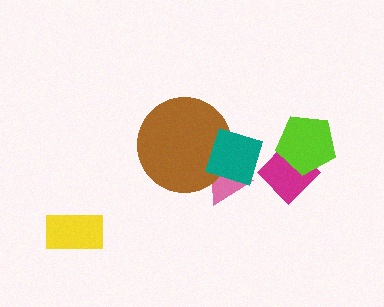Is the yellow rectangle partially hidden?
No, no other shape covers it.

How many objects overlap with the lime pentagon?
1 object overlaps with the lime pentagon.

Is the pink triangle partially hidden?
Yes, it is partially covered by another shape.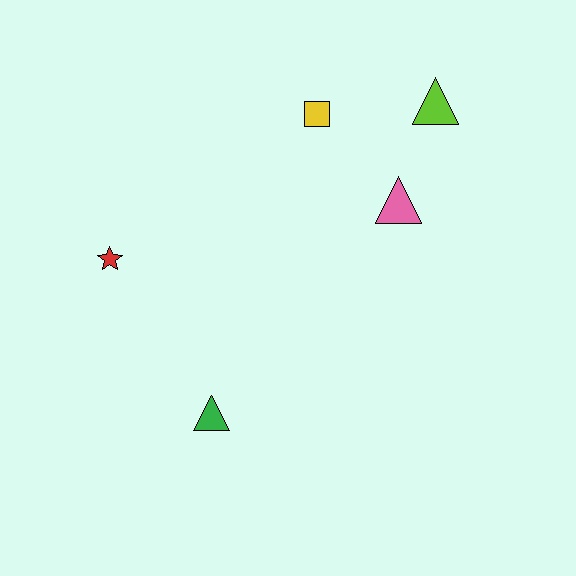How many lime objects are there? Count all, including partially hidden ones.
There is 1 lime object.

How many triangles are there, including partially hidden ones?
There are 3 triangles.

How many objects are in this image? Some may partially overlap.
There are 5 objects.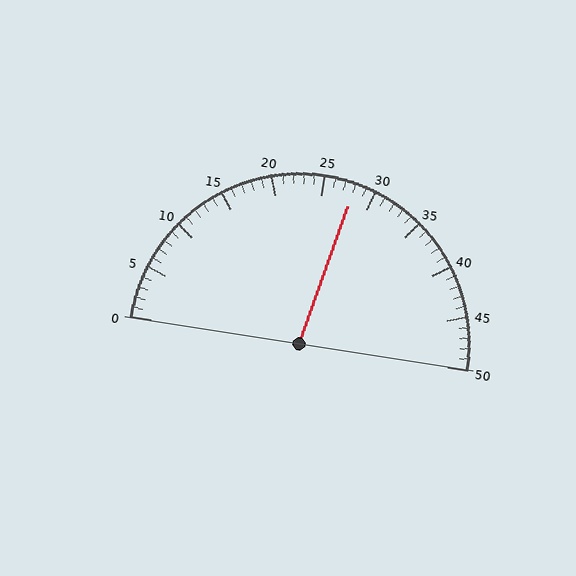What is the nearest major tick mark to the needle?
The nearest major tick mark is 30.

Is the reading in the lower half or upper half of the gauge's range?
The reading is in the upper half of the range (0 to 50).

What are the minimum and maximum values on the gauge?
The gauge ranges from 0 to 50.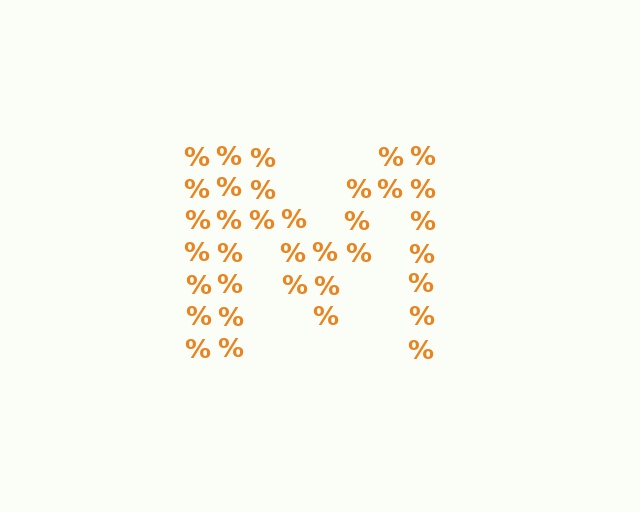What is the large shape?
The large shape is the letter M.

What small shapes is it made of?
It is made of small percent signs.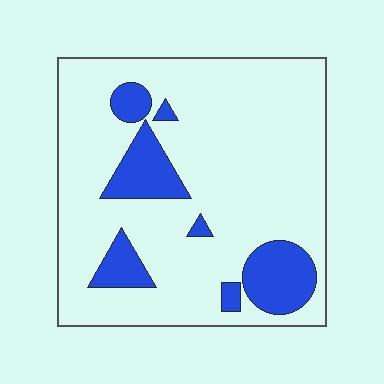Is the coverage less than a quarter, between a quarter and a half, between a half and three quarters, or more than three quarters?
Less than a quarter.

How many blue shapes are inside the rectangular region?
7.